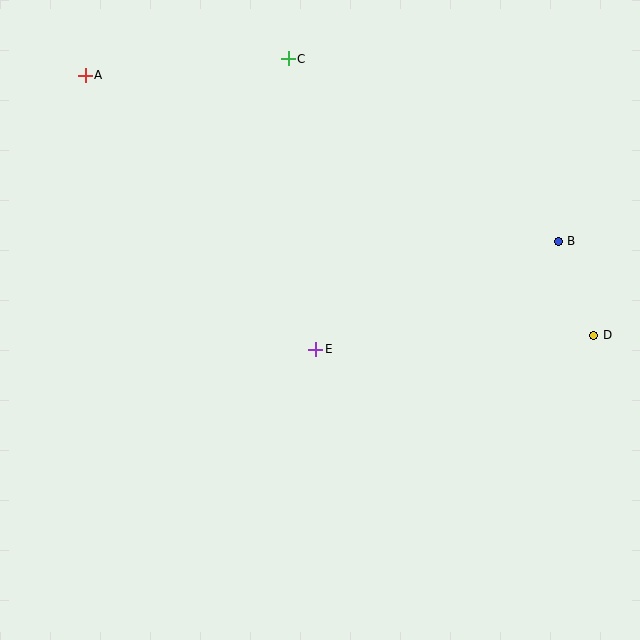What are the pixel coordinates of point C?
Point C is at (288, 59).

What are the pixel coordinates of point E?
Point E is at (316, 349).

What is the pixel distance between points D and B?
The distance between D and B is 101 pixels.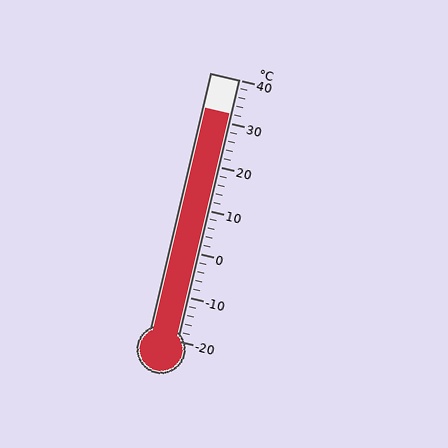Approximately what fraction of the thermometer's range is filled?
The thermometer is filled to approximately 85% of its range.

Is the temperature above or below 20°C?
The temperature is above 20°C.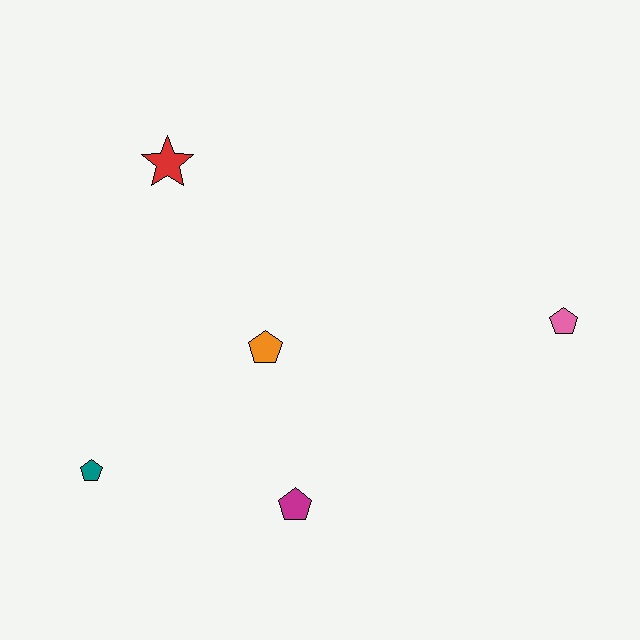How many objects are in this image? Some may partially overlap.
There are 5 objects.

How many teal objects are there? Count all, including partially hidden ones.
There is 1 teal object.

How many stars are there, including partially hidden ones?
There is 1 star.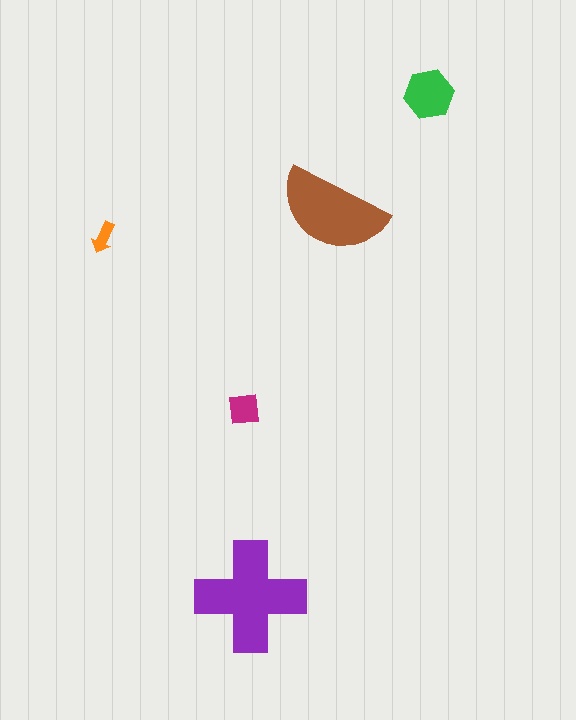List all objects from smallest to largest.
The orange arrow, the magenta square, the green hexagon, the brown semicircle, the purple cross.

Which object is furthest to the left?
The orange arrow is leftmost.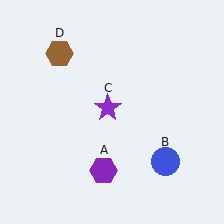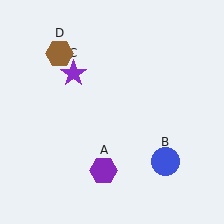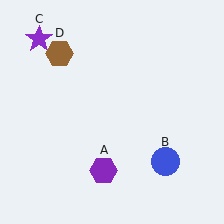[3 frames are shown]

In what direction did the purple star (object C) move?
The purple star (object C) moved up and to the left.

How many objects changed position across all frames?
1 object changed position: purple star (object C).